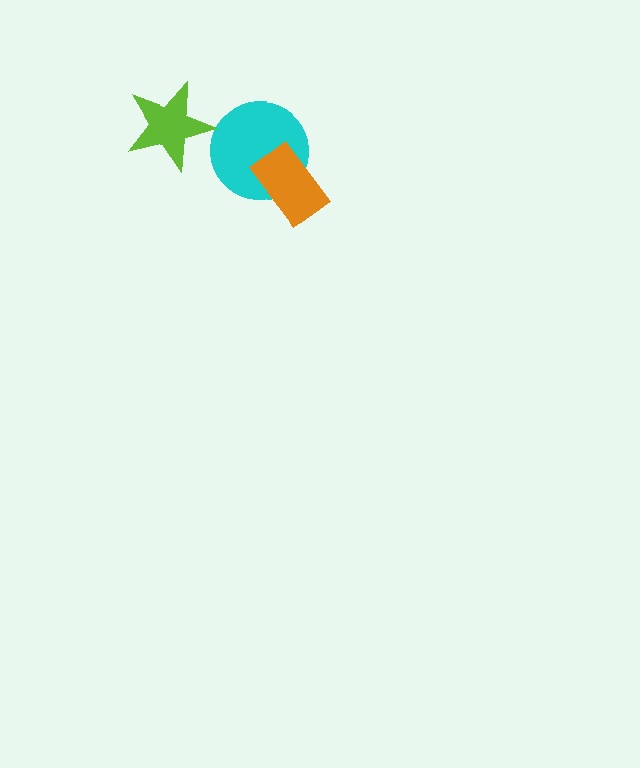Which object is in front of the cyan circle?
The orange rectangle is in front of the cyan circle.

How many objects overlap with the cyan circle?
1 object overlaps with the cyan circle.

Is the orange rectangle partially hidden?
No, no other shape covers it.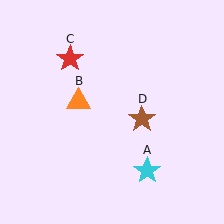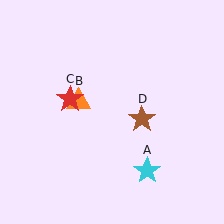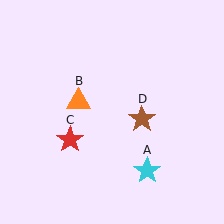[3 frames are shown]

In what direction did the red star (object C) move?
The red star (object C) moved down.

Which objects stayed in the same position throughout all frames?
Cyan star (object A) and orange triangle (object B) and brown star (object D) remained stationary.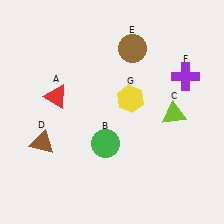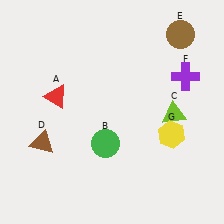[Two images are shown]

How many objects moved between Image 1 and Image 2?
2 objects moved between the two images.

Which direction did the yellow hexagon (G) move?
The yellow hexagon (G) moved right.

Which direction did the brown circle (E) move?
The brown circle (E) moved right.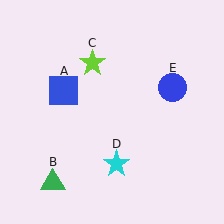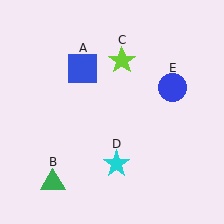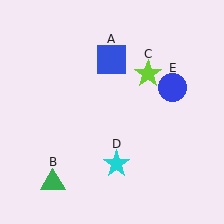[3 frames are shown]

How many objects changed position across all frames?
2 objects changed position: blue square (object A), lime star (object C).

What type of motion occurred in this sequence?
The blue square (object A), lime star (object C) rotated clockwise around the center of the scene.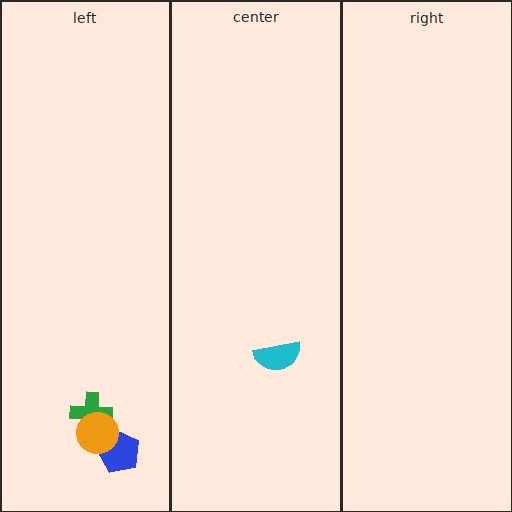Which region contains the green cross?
The left region.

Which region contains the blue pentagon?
The left region.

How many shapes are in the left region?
3.